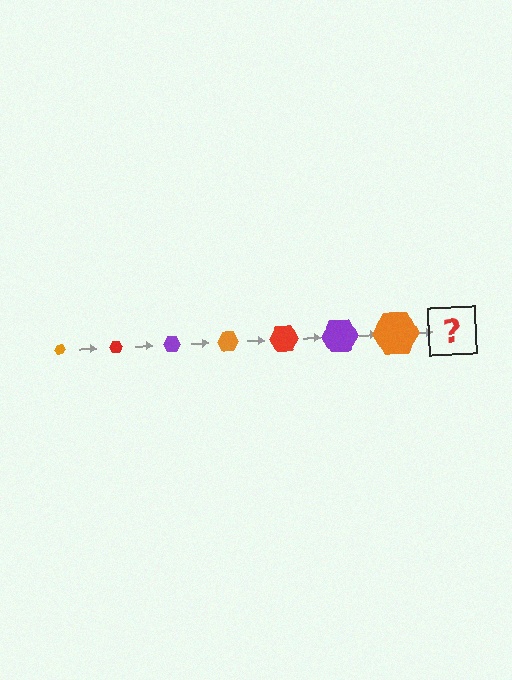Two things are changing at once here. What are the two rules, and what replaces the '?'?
The two rules are that the hexagon grows larger each step and the color cycles through orange, red, and purple. The '?' should be a red hexagon, larger than the previous one.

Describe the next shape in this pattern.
It should be a red hexagon, larger than the previous one.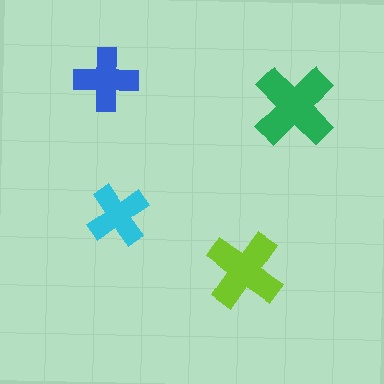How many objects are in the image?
There are 4 objects in the image.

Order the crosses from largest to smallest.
the green one, the lime one, the blue one, the cyan one.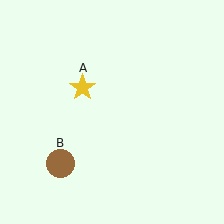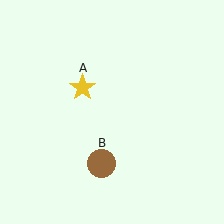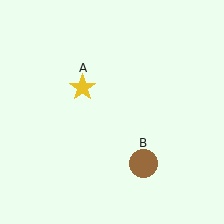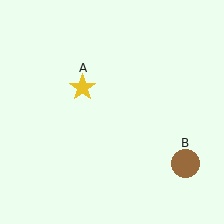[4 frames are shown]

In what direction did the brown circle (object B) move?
The brown circle (object B) moved right.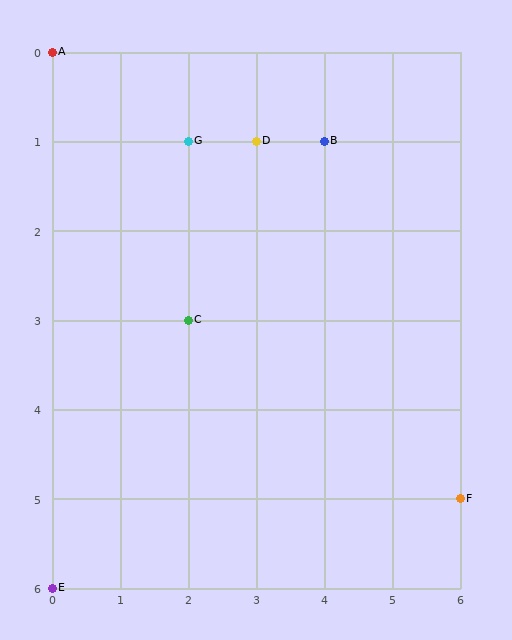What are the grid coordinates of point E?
Point E is at grid coordinates (0, 6).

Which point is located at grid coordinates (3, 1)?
Point D is at (3, 1).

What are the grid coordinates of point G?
Point G is at grid coordinates (2, 1).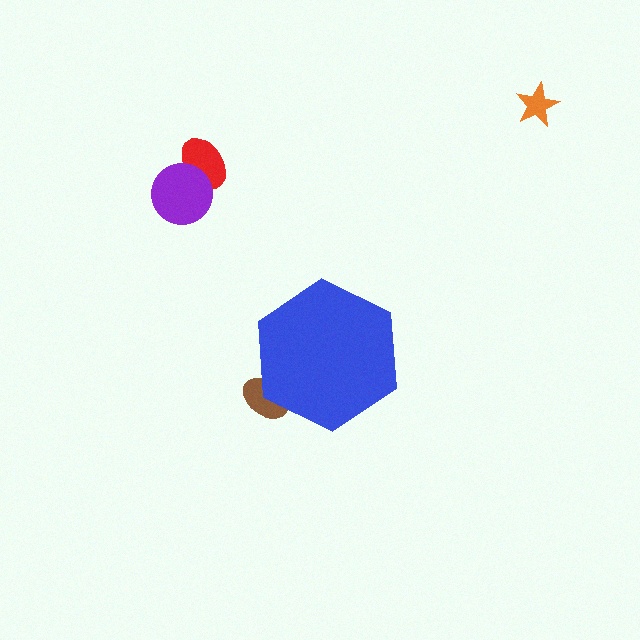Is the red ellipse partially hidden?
No, the red ellipse is fully visible.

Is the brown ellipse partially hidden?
Yes, the brown ellipse is partially hidden behind the blue hexagon.